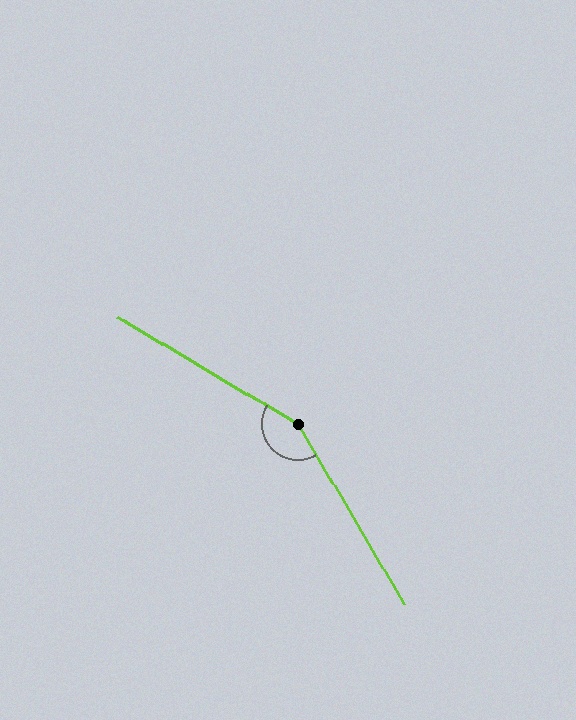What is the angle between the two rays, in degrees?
Approximately 151 degrees.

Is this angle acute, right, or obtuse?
It is obtuse.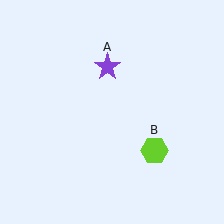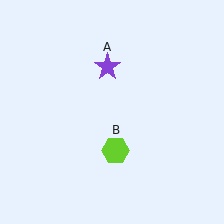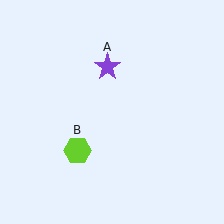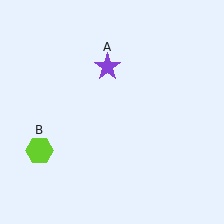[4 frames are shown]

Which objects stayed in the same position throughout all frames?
Purple star (object A) remained stationary.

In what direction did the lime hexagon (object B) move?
The lime hexagon (object B) moved left.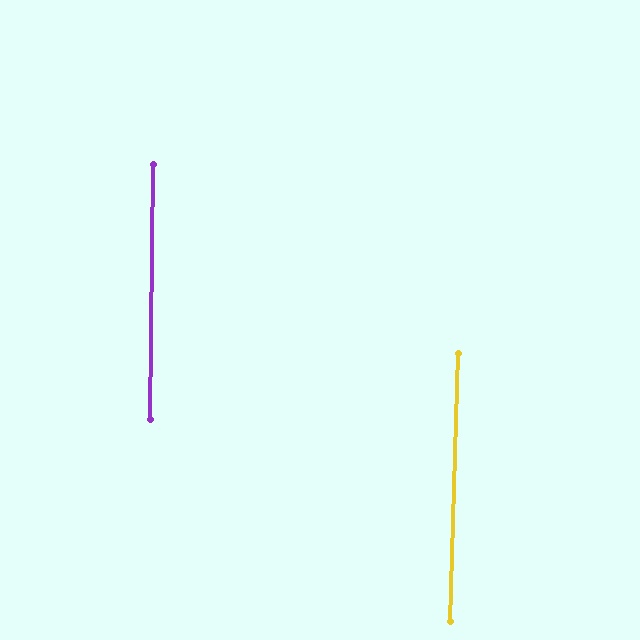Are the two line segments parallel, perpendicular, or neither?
Parallel — their directions differ by only 1.1°.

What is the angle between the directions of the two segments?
Approximately 1 degree.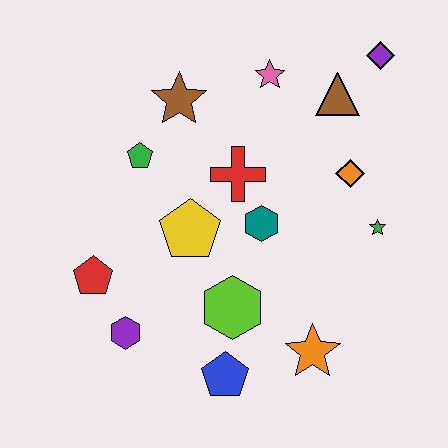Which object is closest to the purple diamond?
The brown triangle is closest to the purple diamond.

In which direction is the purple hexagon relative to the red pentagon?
The purple hexagon is below the red pentagon.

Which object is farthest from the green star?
The red pentagon is farthest from the green star.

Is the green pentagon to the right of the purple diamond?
No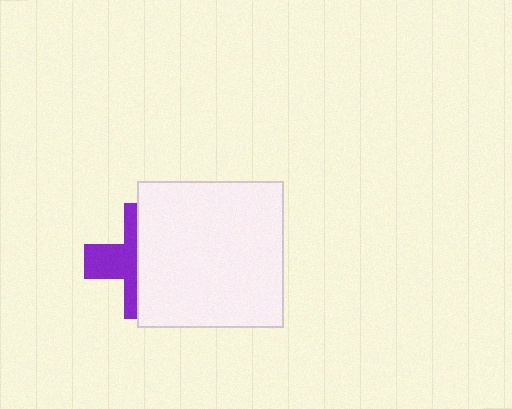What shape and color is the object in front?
The object in front is a white square.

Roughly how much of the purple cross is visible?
A small part of it is visible (roughly 43%).